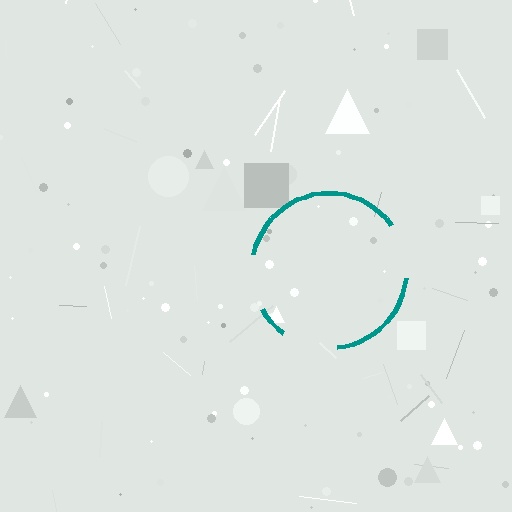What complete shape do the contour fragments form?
The contour fragments form a circle.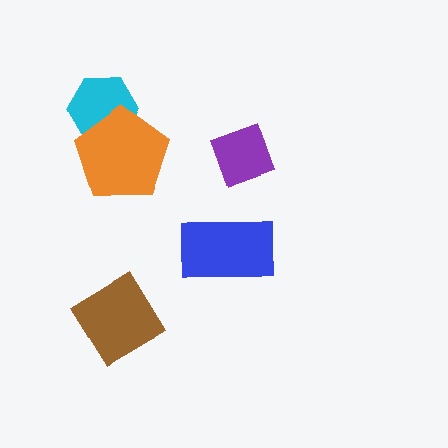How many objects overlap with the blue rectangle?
0 objects overlap with the blue rectangle.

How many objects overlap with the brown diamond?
0 objects overlap with the brown diamond.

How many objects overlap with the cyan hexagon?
1 object overlaps with the cyan hexagon.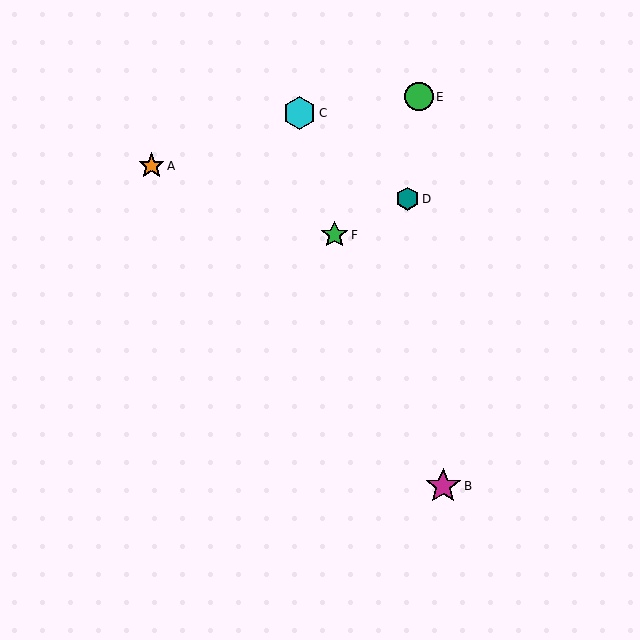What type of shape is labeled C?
Shape C is a cyan hexagon.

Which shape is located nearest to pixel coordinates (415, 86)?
The green circle (labeled E) at (419, 97) is nearest to that location.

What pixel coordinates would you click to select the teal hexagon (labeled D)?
Click at (408, 199) to select the teal hexagon D.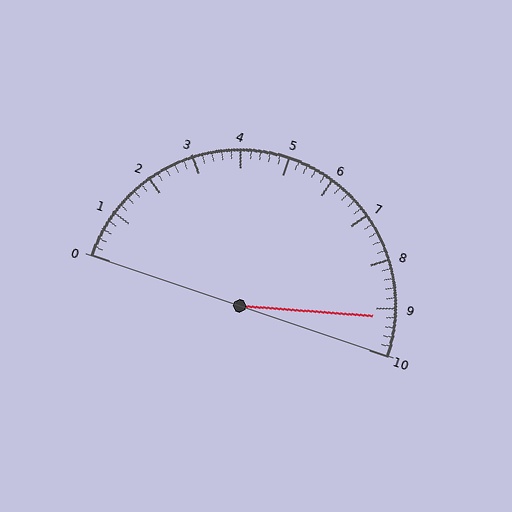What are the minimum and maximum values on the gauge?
The gauge ranges from 0 to 10.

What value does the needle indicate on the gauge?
The needle indicates approximately 9.2.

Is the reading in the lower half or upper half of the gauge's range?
The reading is in the upper half of the range (0 to 10).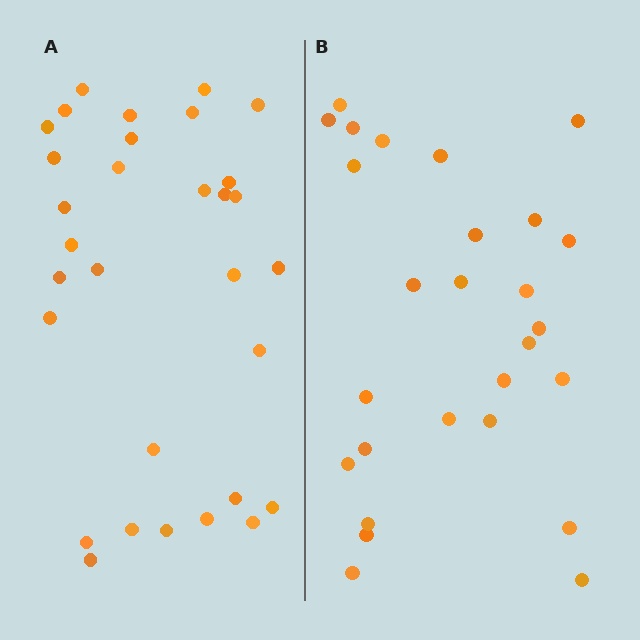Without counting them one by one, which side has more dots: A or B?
Region A (the left region) has more dots.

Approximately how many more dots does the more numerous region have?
Region A has about 4 more dots than region B.